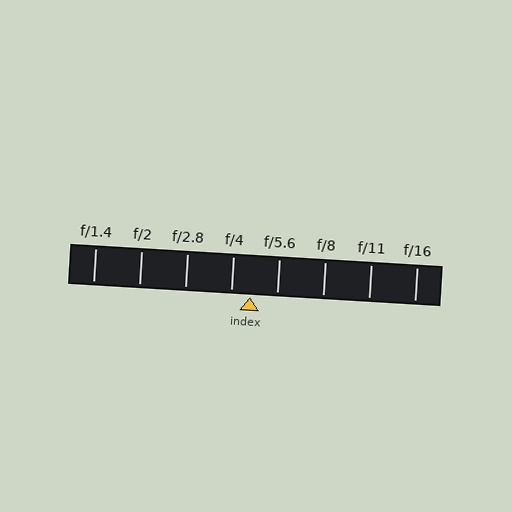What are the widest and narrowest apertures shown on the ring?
The widest aperture shown is f/1.4 and the narrowest is f/16.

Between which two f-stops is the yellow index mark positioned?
The index mark is between f/4 and f/5.6.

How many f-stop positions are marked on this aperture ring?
There are 8 f-stop positions marked.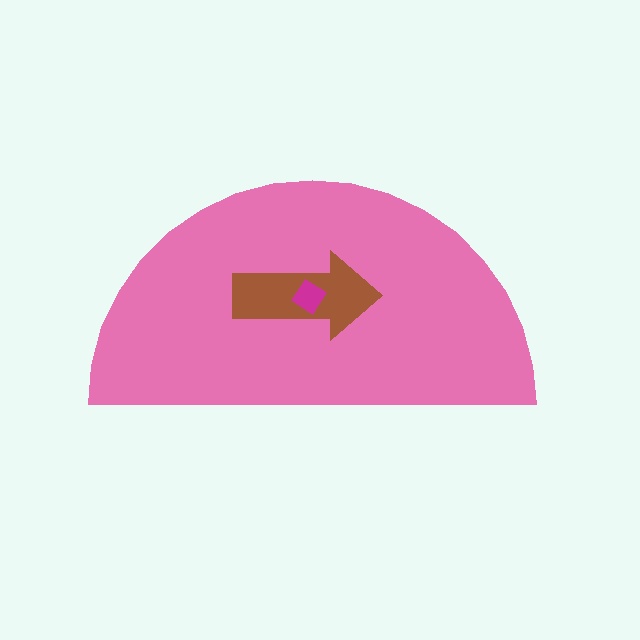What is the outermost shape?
The pink semicircle.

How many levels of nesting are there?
3.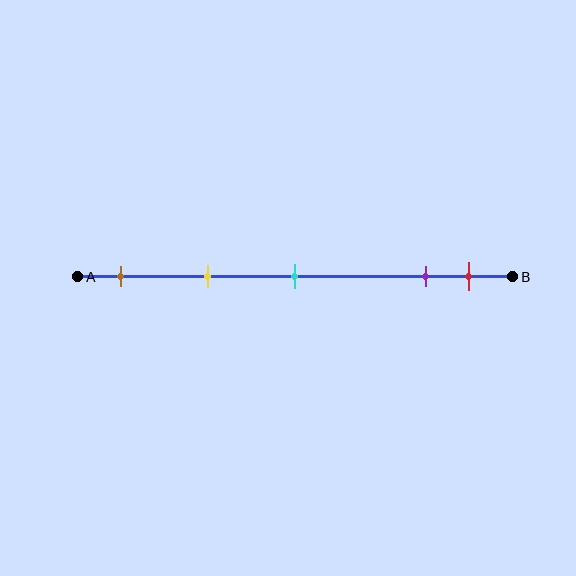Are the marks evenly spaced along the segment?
No, the marks are not evenly spaced.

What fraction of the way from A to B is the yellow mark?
The yellow mark is approximately 30% (0.3) of the way from A to B.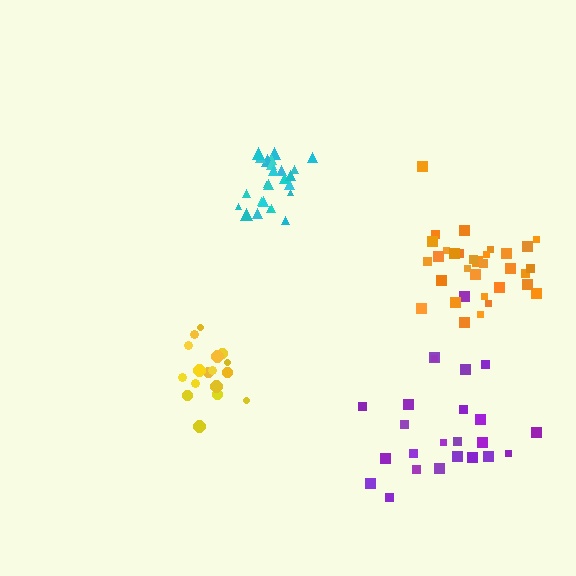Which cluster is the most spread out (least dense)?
Purple.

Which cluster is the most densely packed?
Cyan.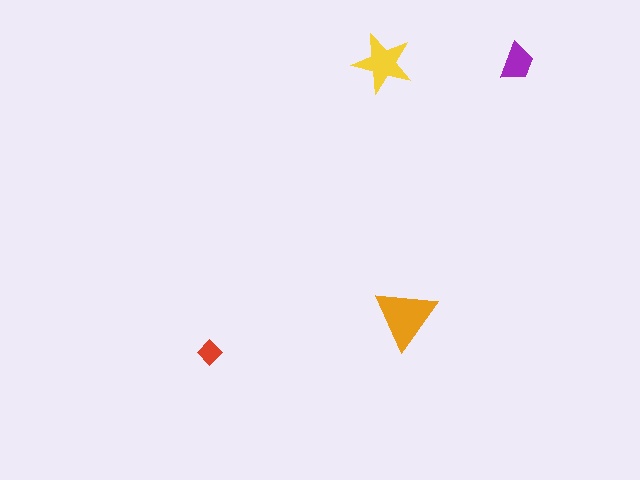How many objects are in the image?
There are 4 objects in the image.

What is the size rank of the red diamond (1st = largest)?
4th.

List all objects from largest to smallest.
The orange triangle, the yellow star, the purple trapezoid, the red diamond.